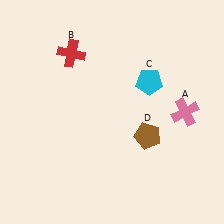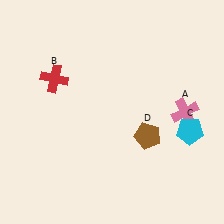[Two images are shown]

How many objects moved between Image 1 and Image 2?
2 objects moved between the two images.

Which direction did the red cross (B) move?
The red cross (B) moved down.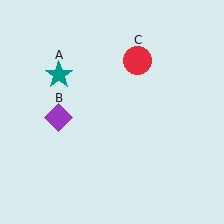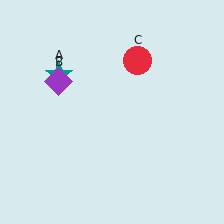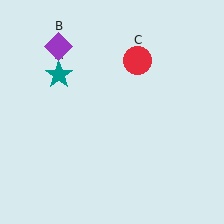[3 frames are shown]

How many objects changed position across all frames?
1 object changed position: purple diamond (object B).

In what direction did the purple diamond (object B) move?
The purple diamond (object B) moved up.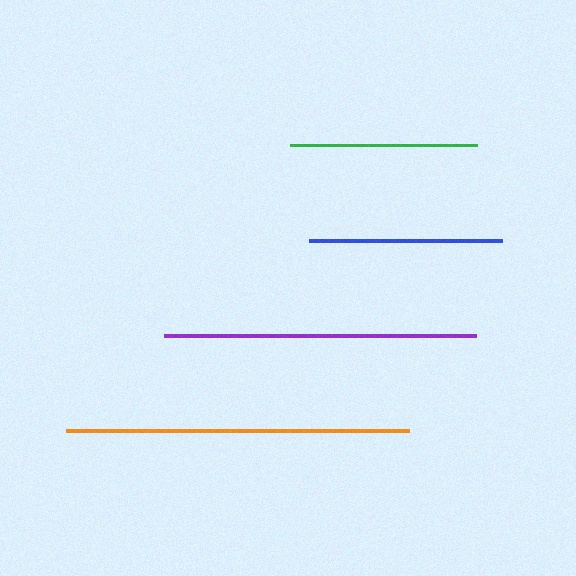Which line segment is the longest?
The orange line is the longest at approximately 344 pixels.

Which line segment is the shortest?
The green line is the shortest at approximately 187 pixels.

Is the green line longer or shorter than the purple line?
The purple line is longer than the green line.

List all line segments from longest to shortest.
From longest to shortest: orange, purple, blue, green.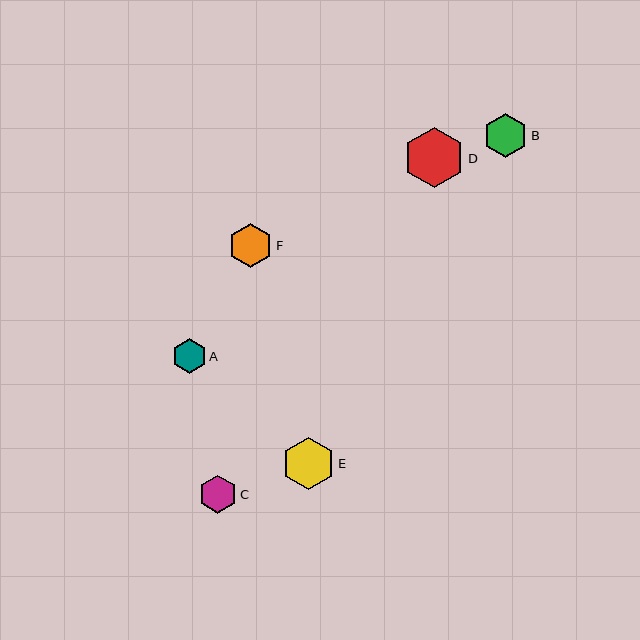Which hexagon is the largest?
Hexagon D is the largest with a size of approximately 61 pixels.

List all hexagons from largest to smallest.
From largest to smallest: D, E, F, B, C, A.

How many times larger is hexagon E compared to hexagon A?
Hexagon E is approximately 1.5 times the size of hexagon A.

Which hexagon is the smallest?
Hexagon A is the smallest with a size of approximately 35 pixels.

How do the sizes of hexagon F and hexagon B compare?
Hexagon F and hexagon B are approximately the same size.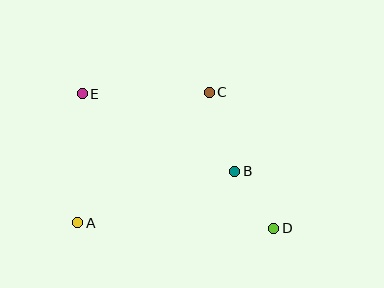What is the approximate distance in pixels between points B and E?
The distance between B and E is approximately 171 pixels.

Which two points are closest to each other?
Points B and D are closest to each other.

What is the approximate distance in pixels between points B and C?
The distance between B and C is approximately 83 pixels.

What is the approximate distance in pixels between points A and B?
The distance between A and B is approximately 165 pixels.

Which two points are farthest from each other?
Points D and E are farthest from each other.